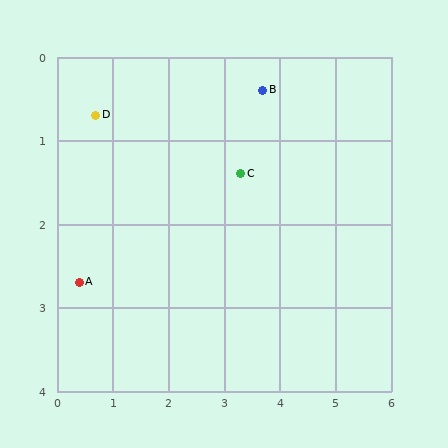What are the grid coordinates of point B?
Point B is at approximately (3.7, 0.4).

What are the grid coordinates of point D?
Point D is at approximately (0.7, 0.7).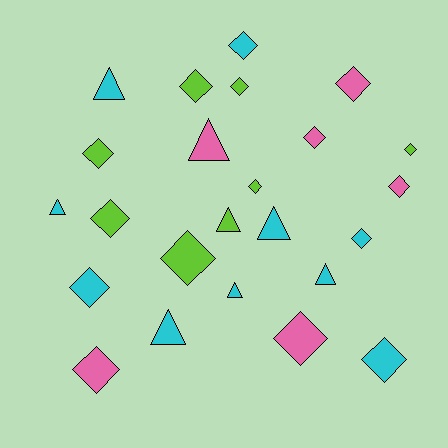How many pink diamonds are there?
There are 5 pink diamonds.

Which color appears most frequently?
Cyan, with 10 objects.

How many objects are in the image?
There are 24 objects.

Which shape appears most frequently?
Diamond, with 16 objects.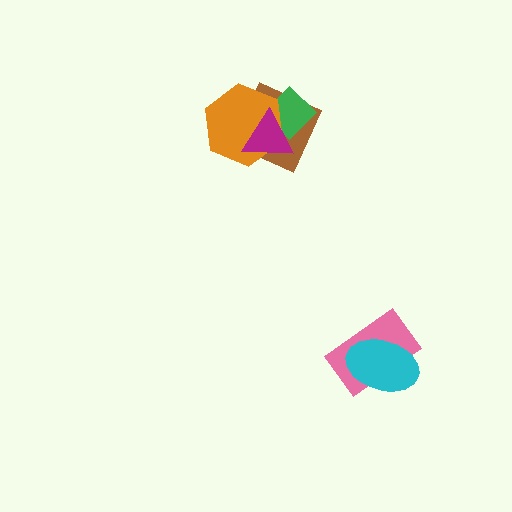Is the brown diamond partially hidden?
Yes, it is partially covered by another shape.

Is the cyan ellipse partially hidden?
No, no other shape covers it.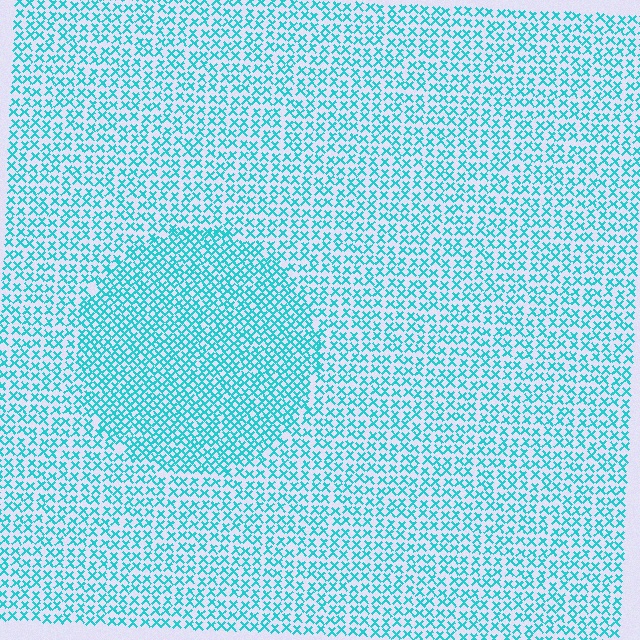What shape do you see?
I see a circle.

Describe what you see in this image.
The image contains small cyan elements arranged at two different densities. A circle-shaped region is visible where the elements are more densely packed than the surrounding area.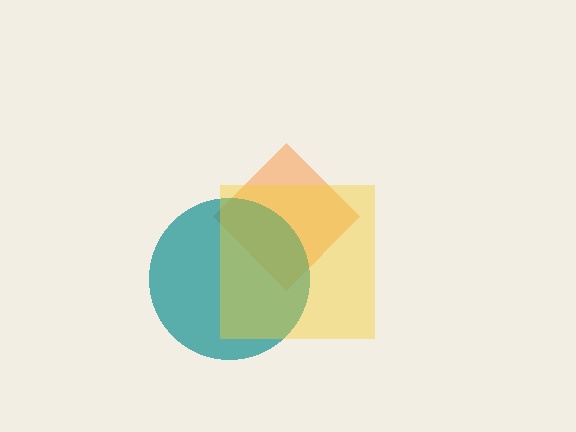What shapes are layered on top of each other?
The layered shapes are: an orange diamond, a teal circle, a yellow square.